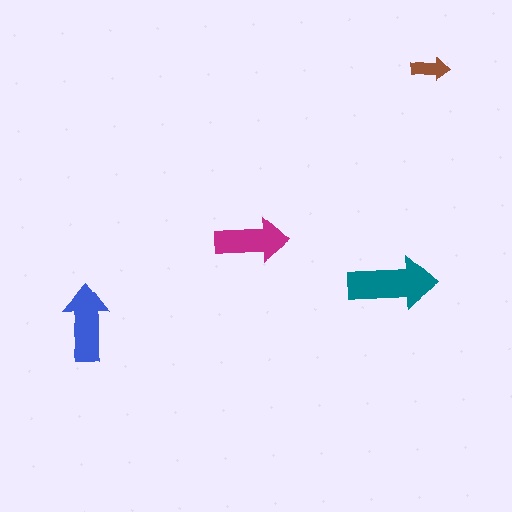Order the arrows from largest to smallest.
the teal one, the blue one, the magenta one, the brown one.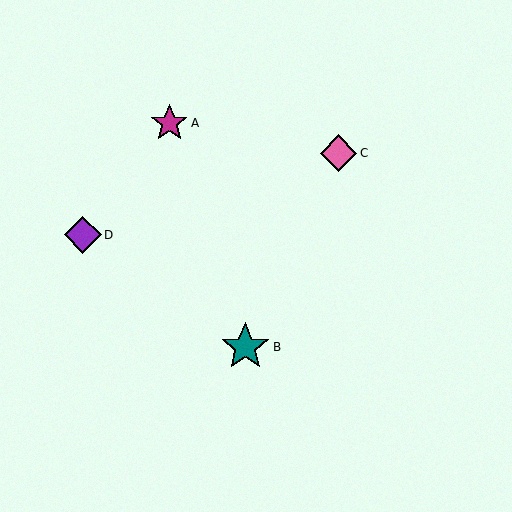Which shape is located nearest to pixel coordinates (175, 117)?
The magenta star (labeled A) at (169, 123) is nearest to that location.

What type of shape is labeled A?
Shape A is a magenta star.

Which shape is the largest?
The teal star (labeled B) is the largest.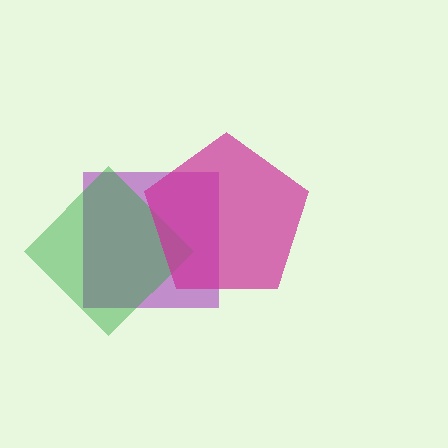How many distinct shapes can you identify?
There are 3 distinct shapes: a purple square, a green diamond, a magenta pentagon.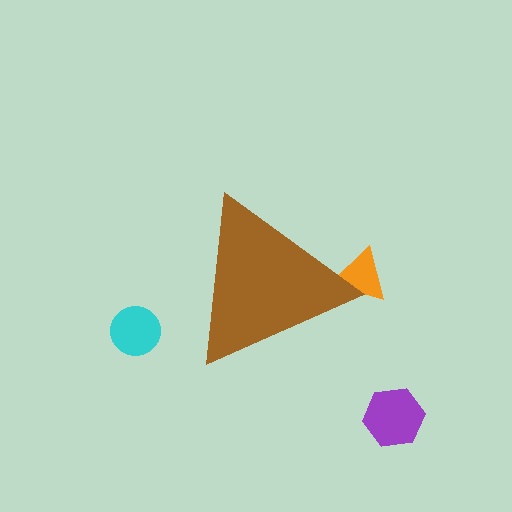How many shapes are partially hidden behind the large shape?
1 shape is partially hidden.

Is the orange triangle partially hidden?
Yes, the orange triangle is partially hidden behind the brown triangle.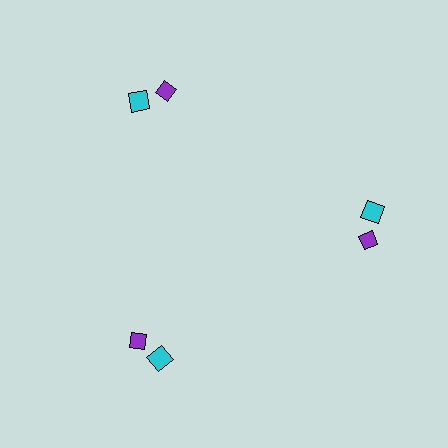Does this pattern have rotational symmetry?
Yes, this pattern has 3-fold rotational symmetry. It looks the same after rotating 120 degrees around the center.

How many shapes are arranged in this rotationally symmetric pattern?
There are 6 shapes, arranged in 3 groups of 2.